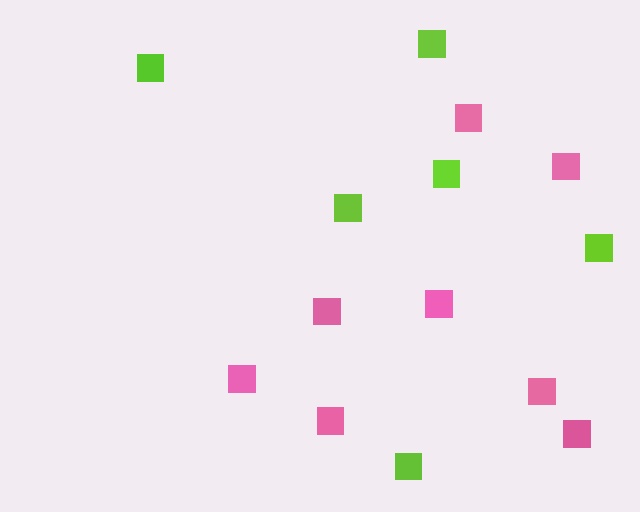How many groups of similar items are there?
There are 2 groups: one group of lime squares (6) and one group of pink squares (8).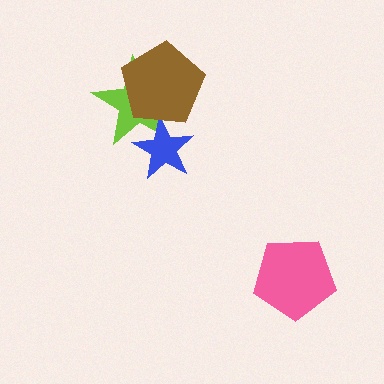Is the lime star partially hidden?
Yes, it is partially covered by another shape.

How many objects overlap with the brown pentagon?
2 objects overlap with the brown pentagon.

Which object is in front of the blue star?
The brown pentagon is in front of the blue star.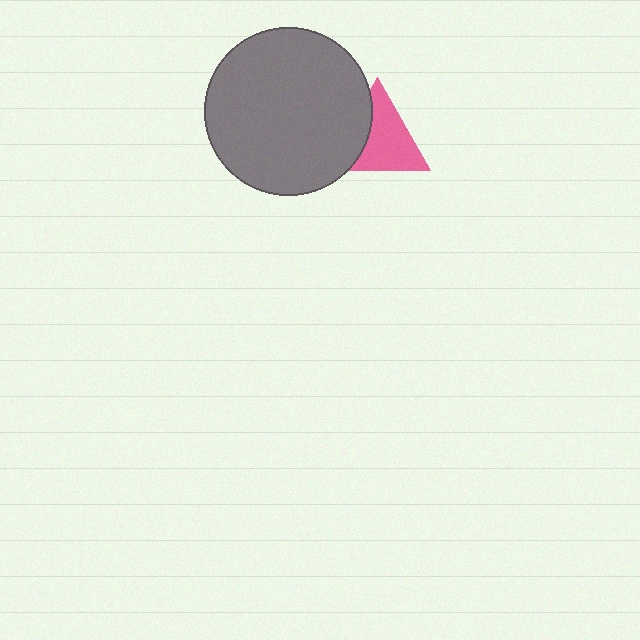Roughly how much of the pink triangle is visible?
Most of it is visible (roughly 68%).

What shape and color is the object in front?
The object in front is a gray circle.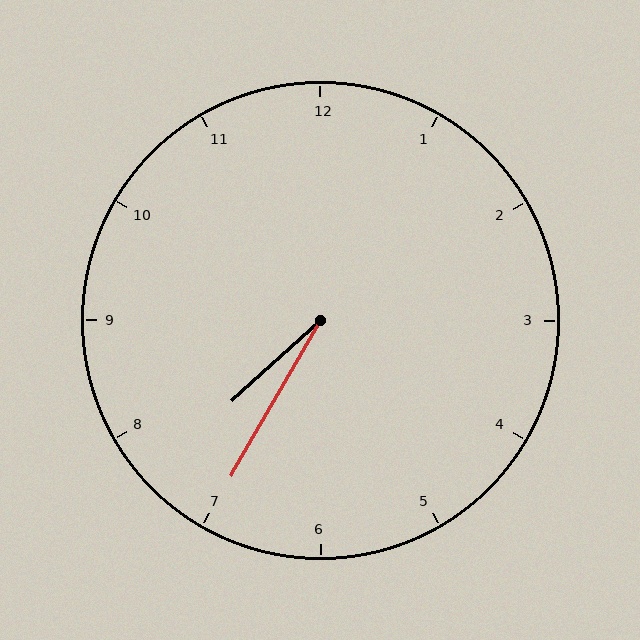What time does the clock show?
7:35.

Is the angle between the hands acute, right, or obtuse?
It is acute.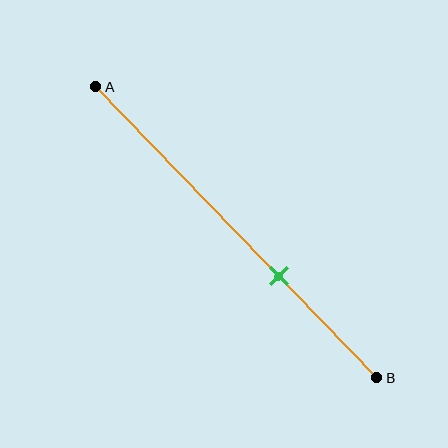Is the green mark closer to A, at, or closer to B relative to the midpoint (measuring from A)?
The green mark is closer to point B than the midpoint of segment AB.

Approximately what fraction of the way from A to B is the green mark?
The green mark is approximately 65% of the way from A to B.